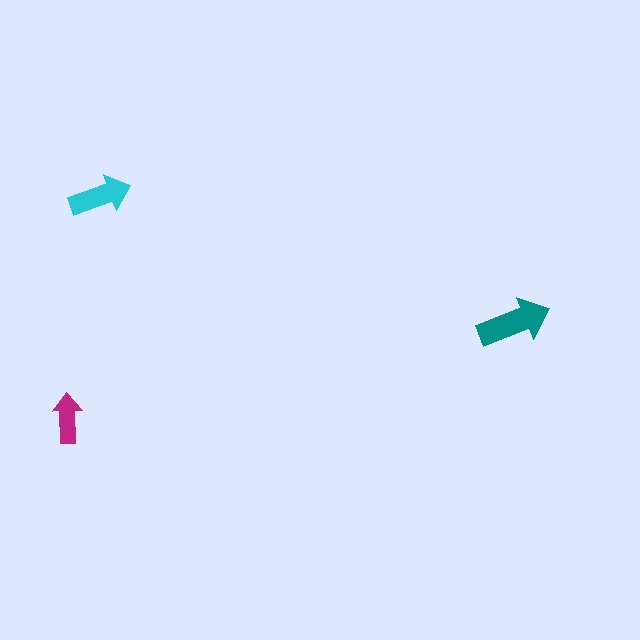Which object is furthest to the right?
The teal arrow is rightmost.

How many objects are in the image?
There are 3 objects in the image.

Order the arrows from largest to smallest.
the teal one, the cyan one, the magenta one.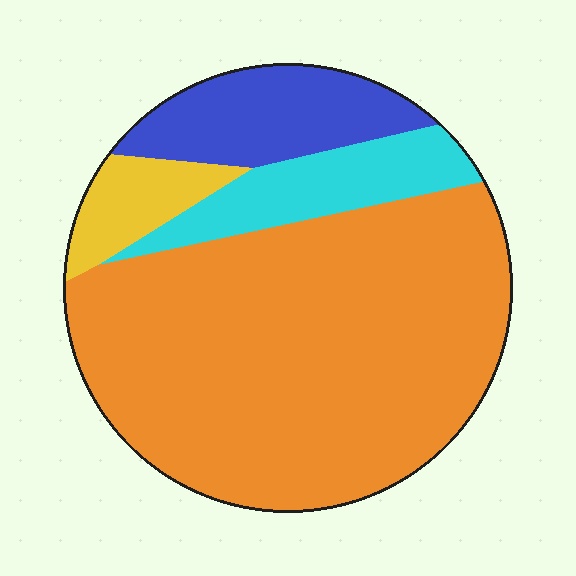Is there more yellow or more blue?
Blue.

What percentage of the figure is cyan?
Cyan covers around 10% of the figure.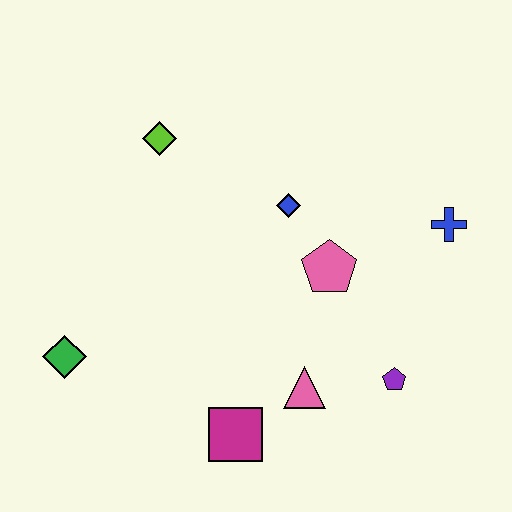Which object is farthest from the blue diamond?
The green diamond is farthest from the blue diamond.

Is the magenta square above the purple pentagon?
No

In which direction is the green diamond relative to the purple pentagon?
The green diamond is to the left of the purple pentagon.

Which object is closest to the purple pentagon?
The pink triangle is closest to the purple pentagon.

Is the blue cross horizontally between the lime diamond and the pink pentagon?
No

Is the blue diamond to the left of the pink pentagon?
Yes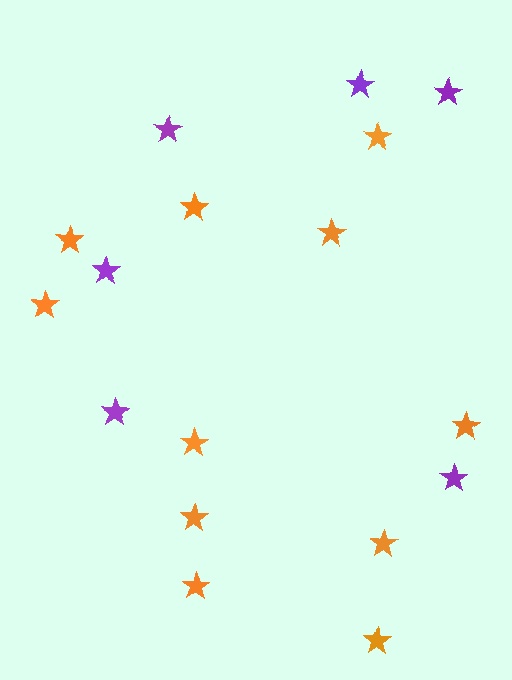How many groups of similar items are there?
There are 2 groups: one group of orange stars (11) and one group of purple stars (6).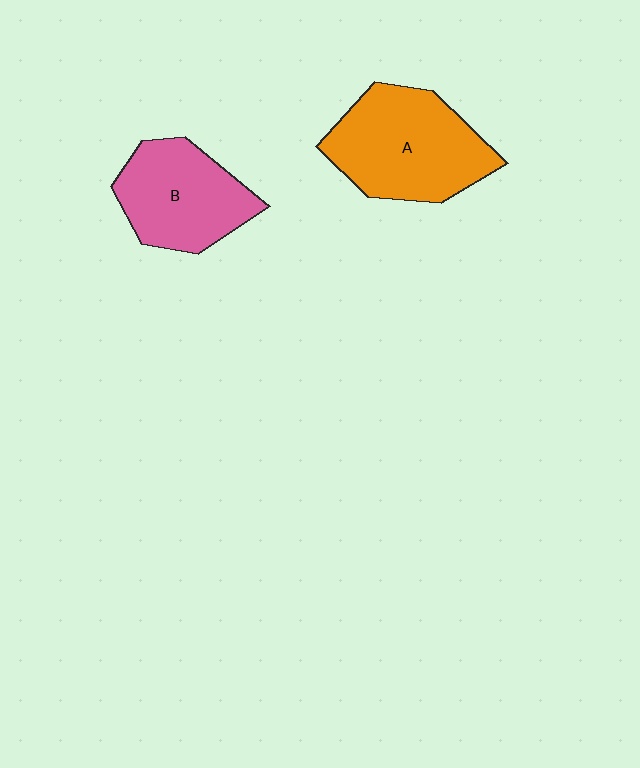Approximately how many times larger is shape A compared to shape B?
Approximately 1.3 times.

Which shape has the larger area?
Shape A (orange).